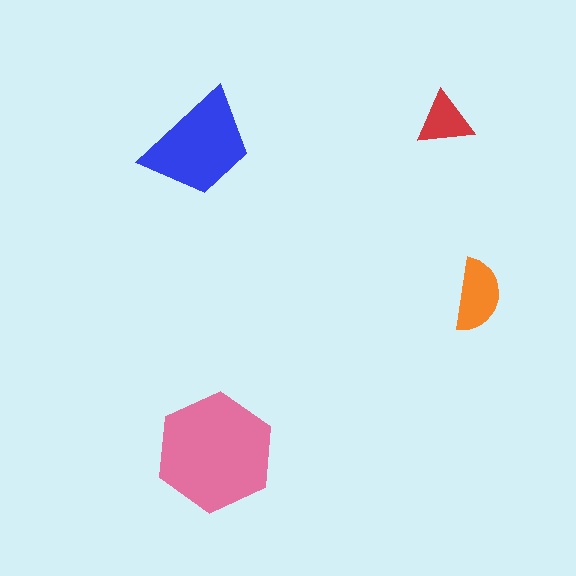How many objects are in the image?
There are 4 objects in the image.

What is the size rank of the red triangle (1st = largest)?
4th.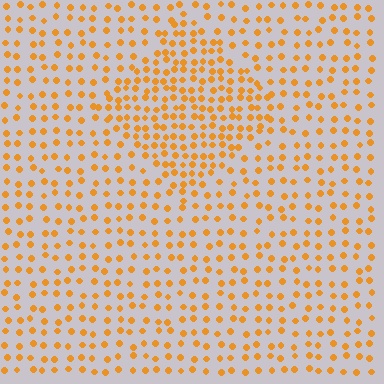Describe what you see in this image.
The image contains small orange elements arranged at two different densities. A diamond-shaped region is visible where the elements are more densely packed than the surrounding area.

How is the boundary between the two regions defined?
The boundary is defined by a change in element density (approximately 1.8x ratio). All elements are the same color, size, and shape.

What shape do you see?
I see a diamond.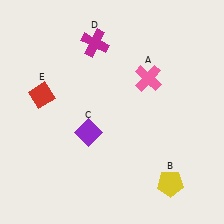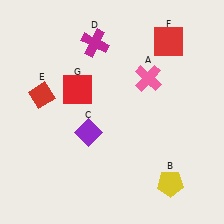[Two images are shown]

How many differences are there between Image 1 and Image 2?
There are 2 differences between the two images.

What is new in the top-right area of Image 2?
A red square (F) was added in the top-right area of Image 2.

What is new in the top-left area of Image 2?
A red square (G) was added in the top-left area of Image 2.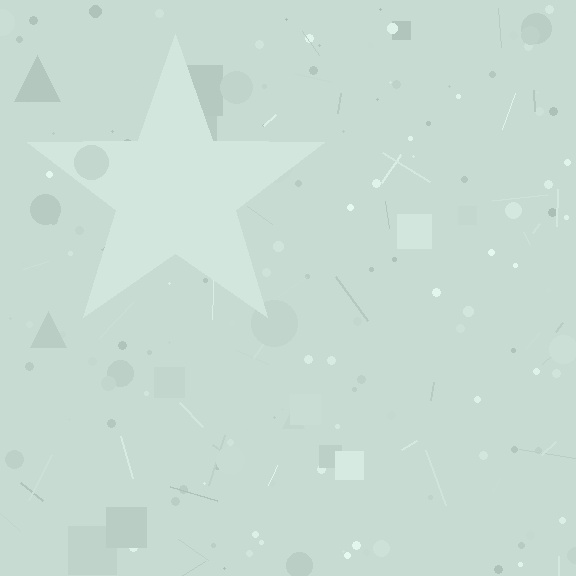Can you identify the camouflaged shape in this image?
The camouflaged shape is a star.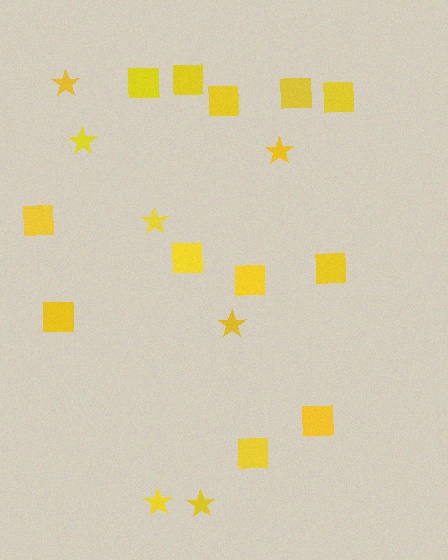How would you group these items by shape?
There are 2 groups: one group of stars (7) and one group of squares (12).